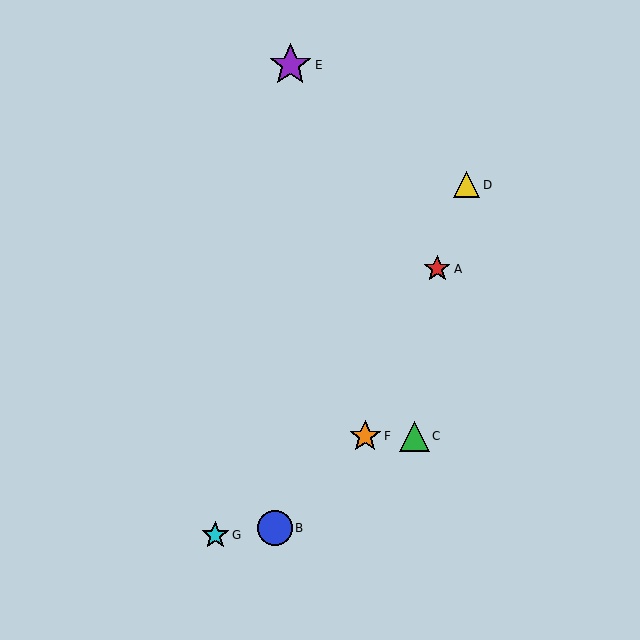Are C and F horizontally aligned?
Yes, both are at y≈436.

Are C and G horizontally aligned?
No, C is at y≈436 and G is at y≈535.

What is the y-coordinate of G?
Object G is at y≈535.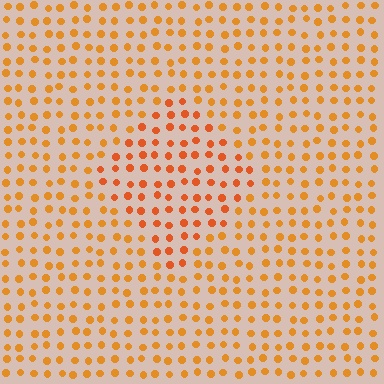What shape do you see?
I see a diamond.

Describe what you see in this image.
The image is filled with small orange elements in a uniform arrangement. A diamond-shaped region is visible where the elements are tinted to a slightly different hue, forming a subtle color boundary.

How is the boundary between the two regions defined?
The boundary is defined purely by a slight shift in hue (about 17 degrees). Spacing, size, and orientation are identical on both sides.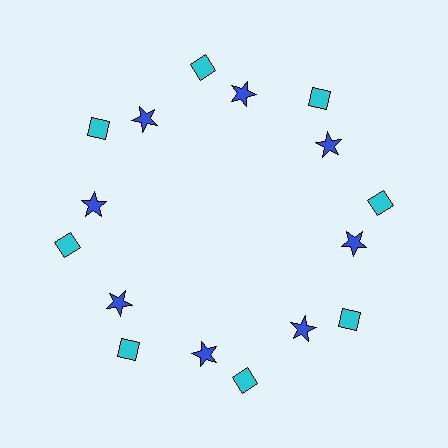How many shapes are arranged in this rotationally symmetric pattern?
There are 16 shapes, arranged in 8 groups of 2.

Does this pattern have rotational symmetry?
Yes, this pattern has 8-fold rotational symmetry. It looks the same after rotating 45 degrees around the center.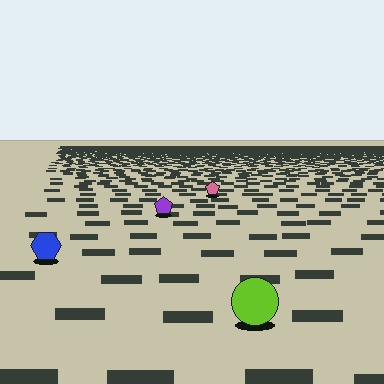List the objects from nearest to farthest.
From nearest to farthest: the lime circle, the blue hexagon, the purple pentagon, the pink pentagon.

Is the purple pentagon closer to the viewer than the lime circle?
No. The lime circle is closer — you can tell from the texture gradient: the ground texture is coarser near it.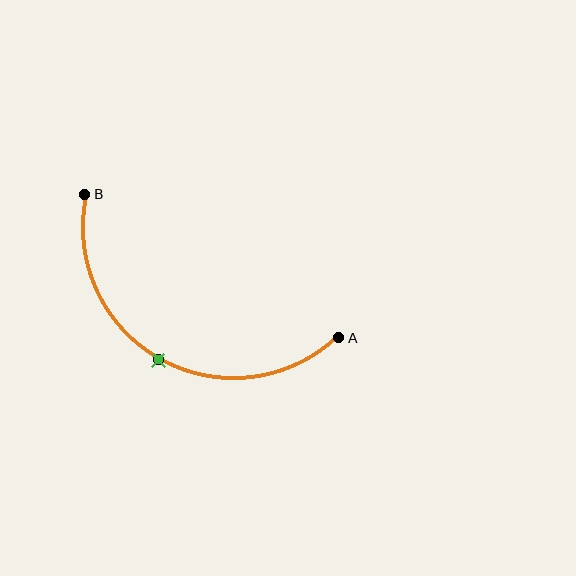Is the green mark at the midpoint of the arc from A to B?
Yes. The green mark lies on the arc at equal arc-length from both A and B — it is the arc midpoint.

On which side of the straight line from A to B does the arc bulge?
The arc bulges below the straight line connecting A and B.